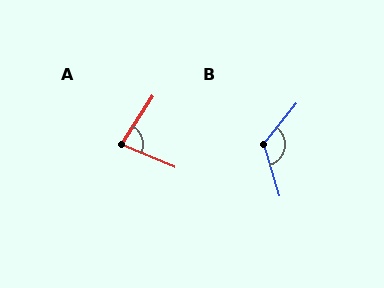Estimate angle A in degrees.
Approximately 80 degrees.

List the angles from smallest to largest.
A (80°), B (124°).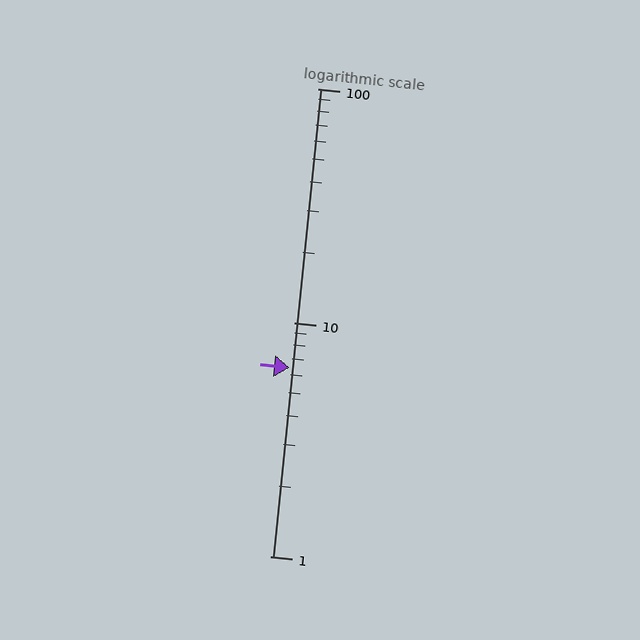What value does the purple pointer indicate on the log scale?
The pointer indicates approximately 6.4.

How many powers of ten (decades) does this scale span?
The scale spans 2 decades, from 1 to 100.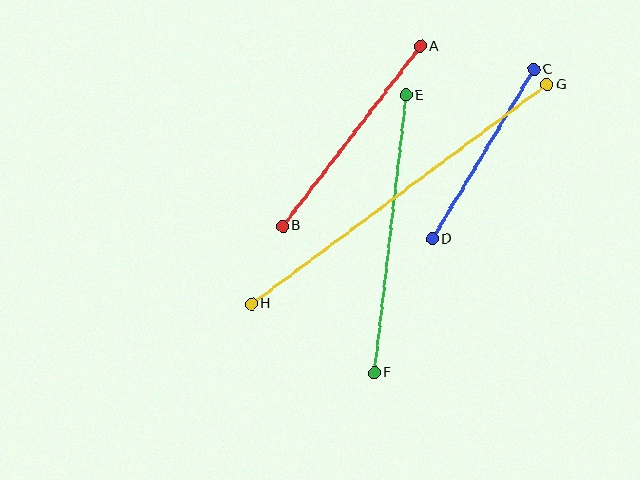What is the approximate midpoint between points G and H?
The midpoint is at approximately (399, 195) pixels.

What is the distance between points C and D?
The distance is approximately 198 pixels.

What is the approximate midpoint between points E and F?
The midpoint is at approximately (390, 234) pixels.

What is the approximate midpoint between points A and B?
The midpoint is at approximately (352, 136) pixels.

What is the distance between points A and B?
The distance is approximately 227 pixels.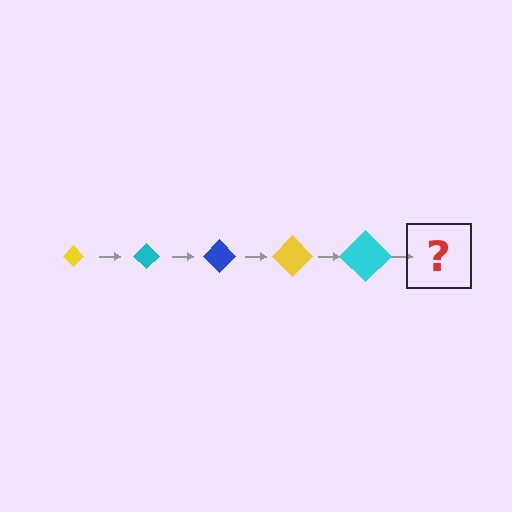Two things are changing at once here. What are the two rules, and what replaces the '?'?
The two rules are that the diamond grows larger each step and the color cycles through yellow, cyan, and blue. The '?' should be a blue diamond, larger than the previous one.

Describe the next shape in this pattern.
It should be a blue diamond, larger than the previous one.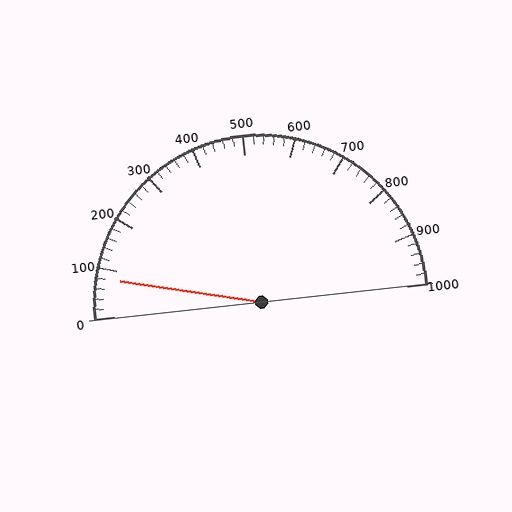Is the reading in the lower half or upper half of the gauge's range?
The reading is in the lower half of the range (0 to 1000).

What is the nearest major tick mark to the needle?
The nearest major tick mark is 100.